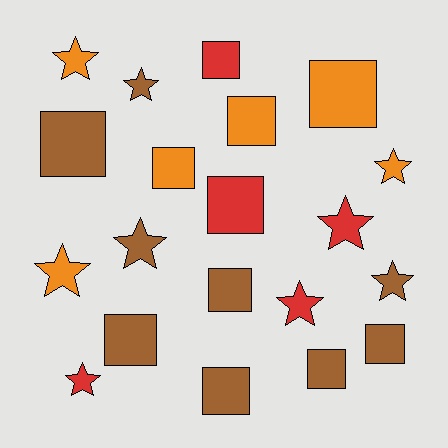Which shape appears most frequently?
Square, with 11 objects.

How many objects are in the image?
There are 20 objects.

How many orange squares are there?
There are 3 orange squares.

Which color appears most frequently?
Brown, with 9 objects.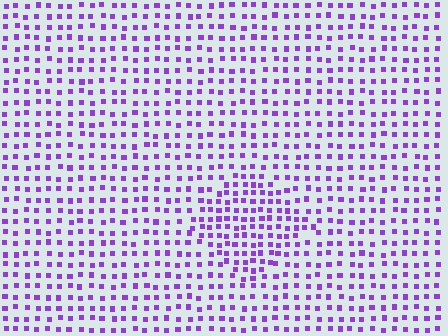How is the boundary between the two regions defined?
The boundary is defined by a change in element density (approximately 1.6x ratio). All elements are the same color, size, and shape.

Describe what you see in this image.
The image contains small purple elements arranged at two different densities. A diamond-shaped region is visible where the elements are more densely packed than the surrounding area.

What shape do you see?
I see a diamond.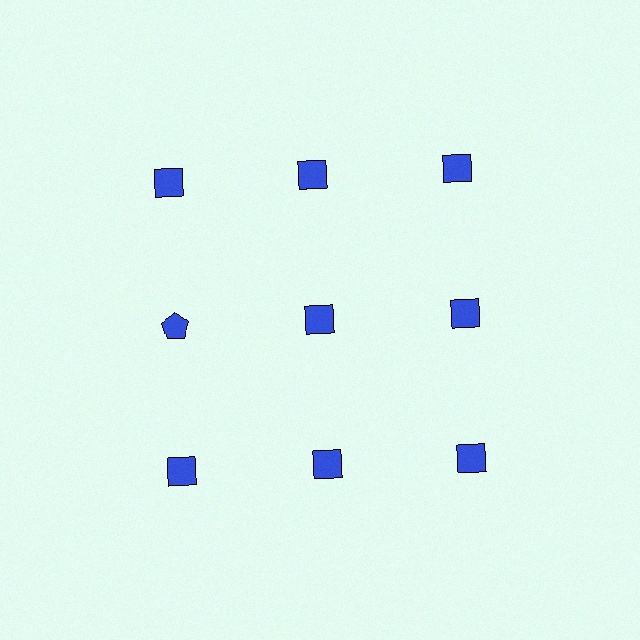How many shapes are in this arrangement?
There are 9 shapes arranged in a grid pattern.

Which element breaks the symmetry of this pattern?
The blue pentagon in the second row, leftmost column breaks the symmetry. All other shapes are blue squares.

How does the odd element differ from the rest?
It has a different shape: pentagon instead of square.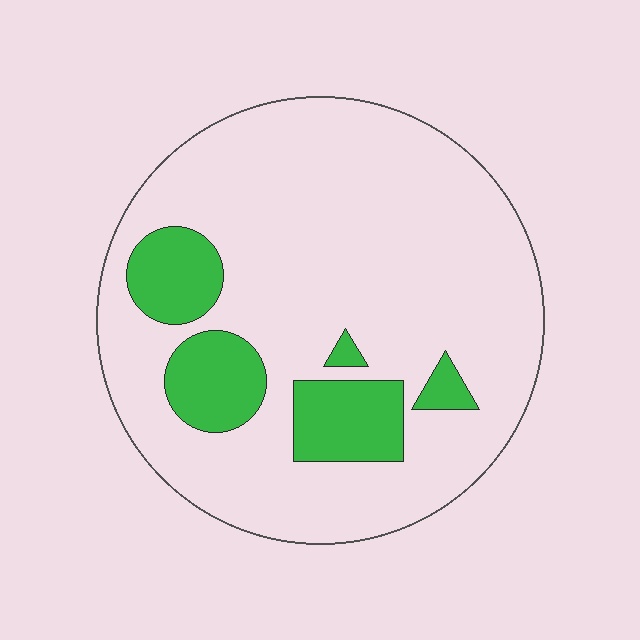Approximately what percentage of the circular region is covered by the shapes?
Approximately 20%.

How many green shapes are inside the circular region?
5.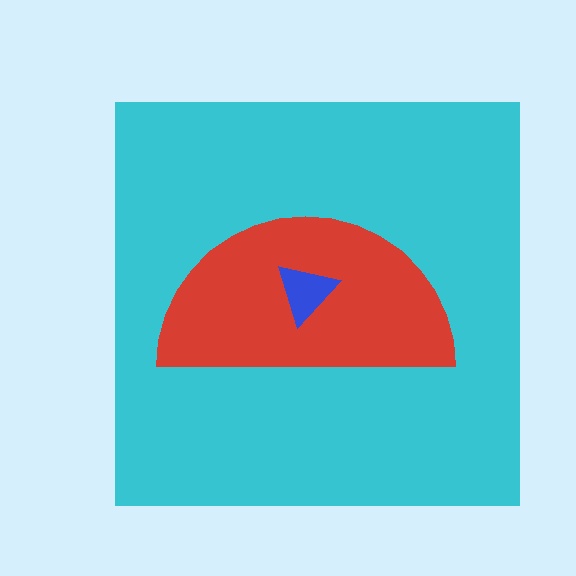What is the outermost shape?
The cyan square.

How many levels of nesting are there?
3.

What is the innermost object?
The blue triangle.